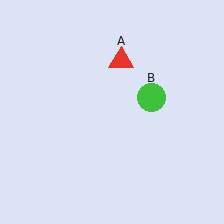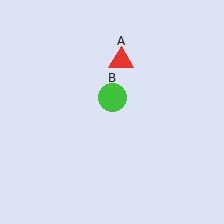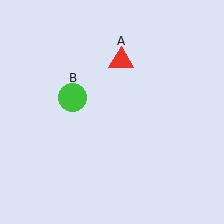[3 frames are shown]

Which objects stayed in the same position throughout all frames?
Red triangle (object A) remained stationary.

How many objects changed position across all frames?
1 object changed position: green circle (object B).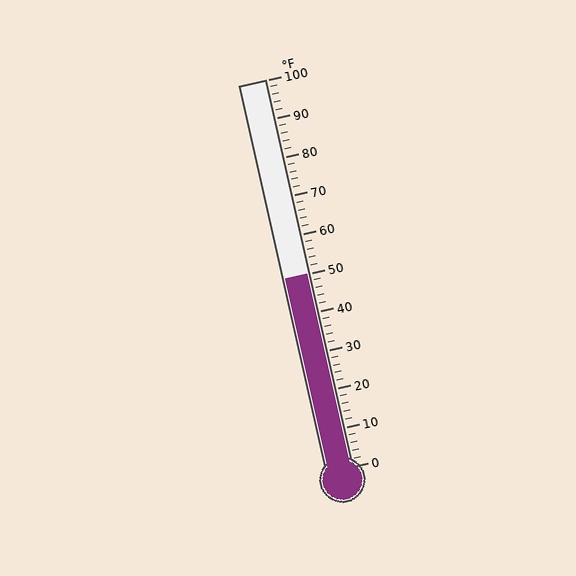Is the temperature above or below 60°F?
The temperature is below 60°F.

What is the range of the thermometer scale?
The thermometer scale ranges from 0°F to 100°F.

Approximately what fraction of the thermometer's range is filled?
The thermometer is filled to approximately 50% of its range.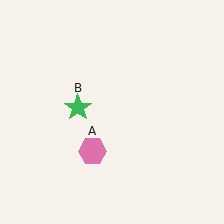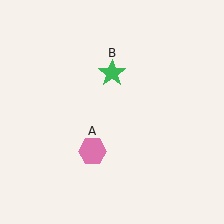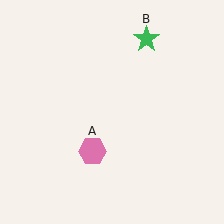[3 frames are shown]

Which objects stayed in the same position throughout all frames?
Pink hexagon (object A) remained stationary.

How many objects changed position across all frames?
1 object changed position: green star (object B).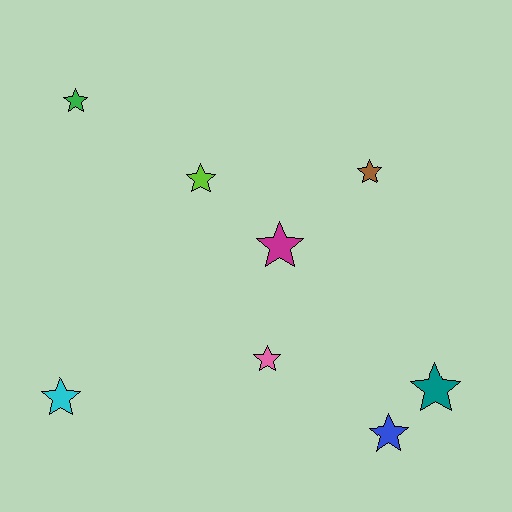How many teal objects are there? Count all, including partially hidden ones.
There is 1 teal object.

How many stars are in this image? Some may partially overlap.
There are 8 stars.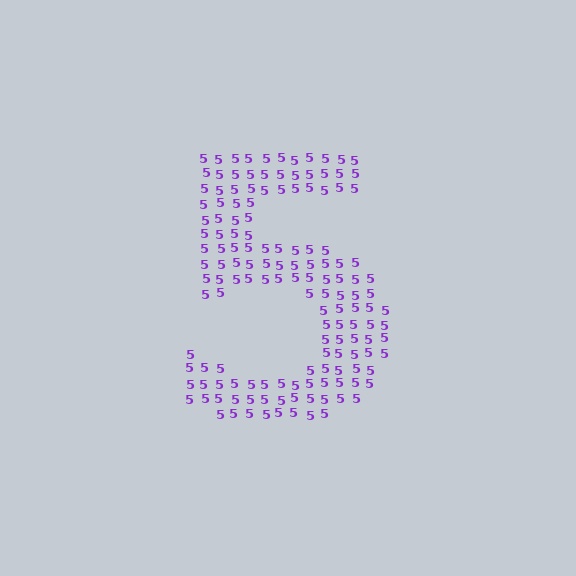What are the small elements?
The small elements are digit 5's.